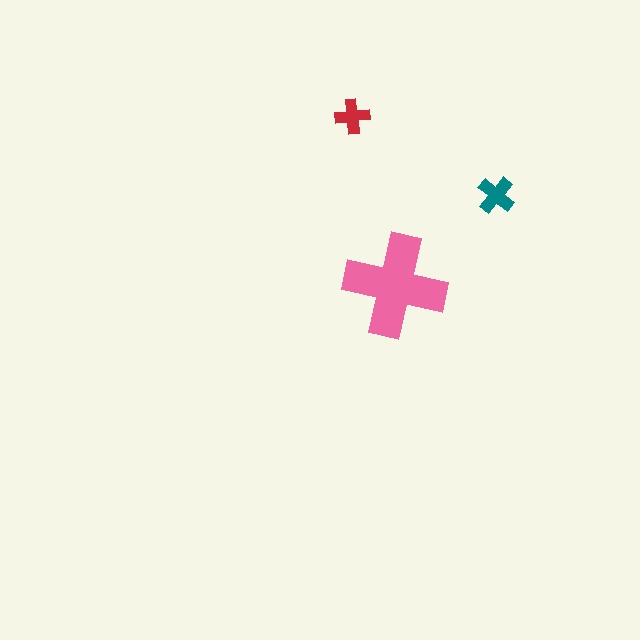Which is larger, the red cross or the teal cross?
The teal one.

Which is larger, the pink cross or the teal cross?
The pink one.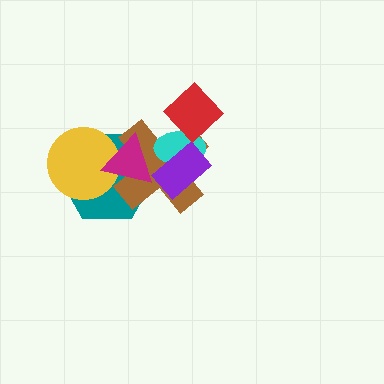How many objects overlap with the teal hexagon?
3 objects overlap with the teal hexagon.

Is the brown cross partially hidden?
Yes, it is partially covered by another shape.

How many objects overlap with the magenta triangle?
3 objects overlap with the magenta triangle.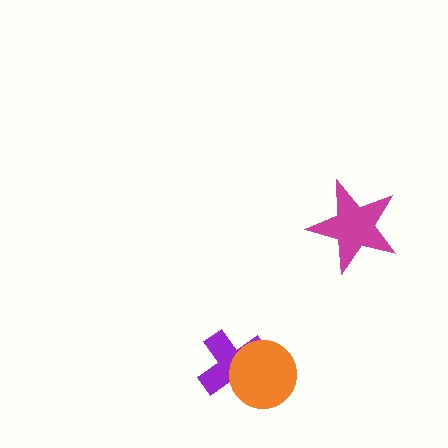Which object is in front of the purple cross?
The orange circle is in front of the purple cross.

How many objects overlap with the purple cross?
1 object overlaps with the purple cross.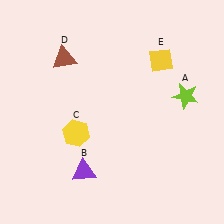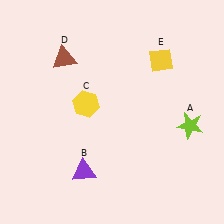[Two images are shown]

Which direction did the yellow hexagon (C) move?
The yellow hexagon (C) moved up.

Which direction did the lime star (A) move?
The lime star (A) moved down.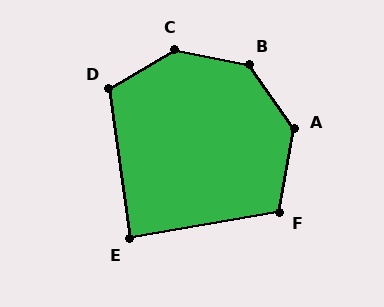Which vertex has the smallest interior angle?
E, at approximately 88 degrees.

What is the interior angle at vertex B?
Approximately 137 degrees (obtuse).